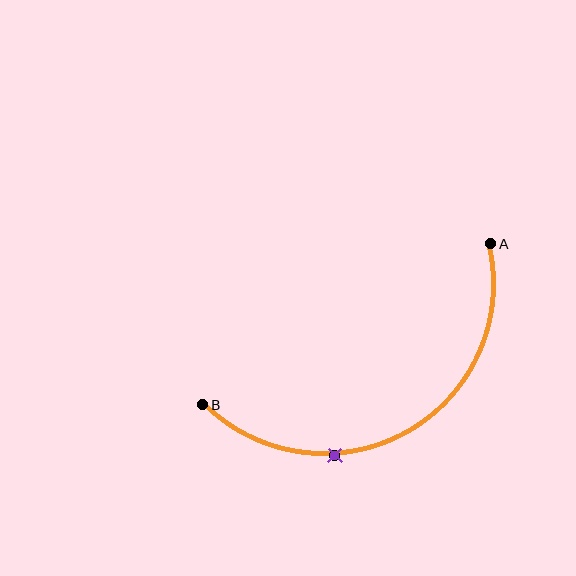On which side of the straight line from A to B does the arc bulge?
The arc bulges below the straight line connecting A and B.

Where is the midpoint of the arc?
The arc midpoint is the point on the curve farthest from the straight line joining A and B. It sits below that line.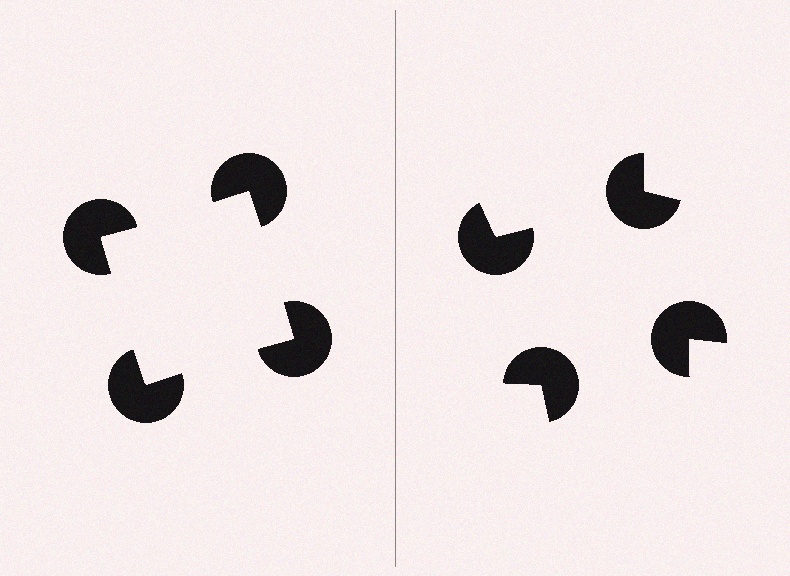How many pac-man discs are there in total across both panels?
8 — 4 on each side.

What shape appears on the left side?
An illusory square.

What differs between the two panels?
The pac-man discs are positioned identically on both sides; only the wedge orientations differ. On the left they align to a square; on the right they are misaligned.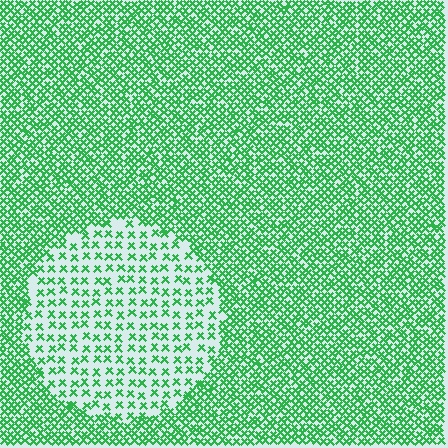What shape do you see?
I see a circle.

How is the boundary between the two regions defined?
The boundary is defined by a change in element density (approximately 2.5x ratio). All elements are the same color, size, and shape.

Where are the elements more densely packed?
The elements are more densely packed outside the circle boundary.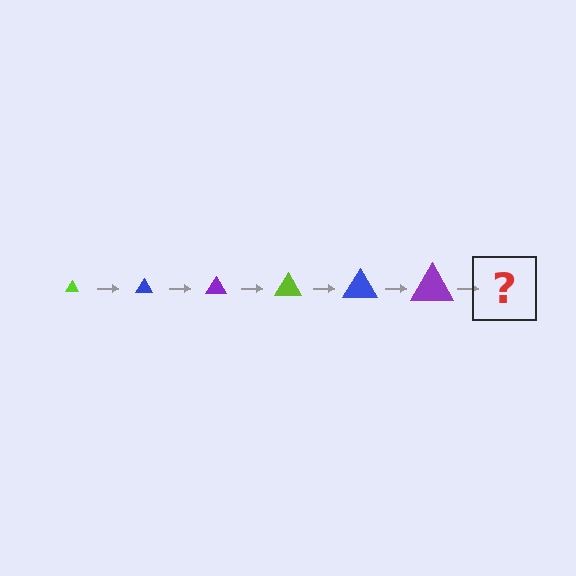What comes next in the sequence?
The next element should be a lime triangle, larger than the previous one.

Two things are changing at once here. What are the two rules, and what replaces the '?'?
The two rules are that the triangle grows larger each step and the color cycles through lime, blue, and purple. The '?' should be a lime triangle, larger than the previous one.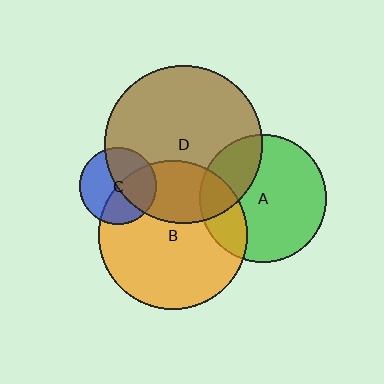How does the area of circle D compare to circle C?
Approximately 4.2 times.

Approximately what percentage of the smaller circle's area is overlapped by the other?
Approximately 45%.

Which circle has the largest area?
Circle D (brown).